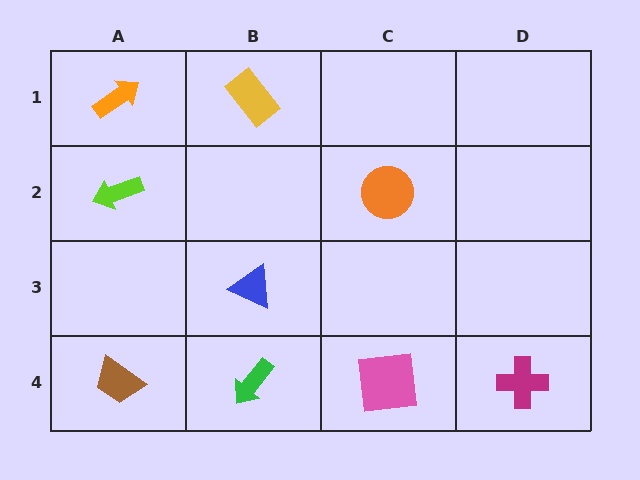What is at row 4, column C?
A pink square.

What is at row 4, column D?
A magenta cross.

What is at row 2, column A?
A lime arrow.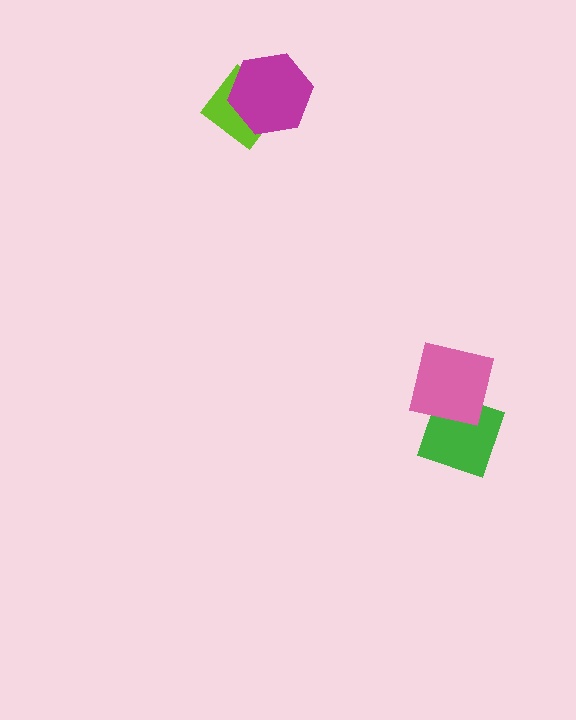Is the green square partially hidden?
Yes, it is partially covered by another shape.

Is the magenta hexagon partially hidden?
No, no other shape covers it.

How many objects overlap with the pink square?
1 object overlaps with the pink square.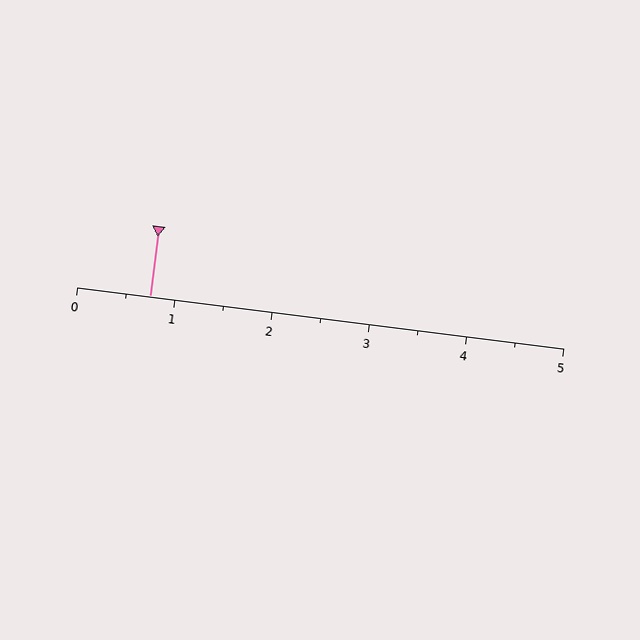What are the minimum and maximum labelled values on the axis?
The axis runs from 0 to 5.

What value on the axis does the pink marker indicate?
The marker indicates approximately 0.8.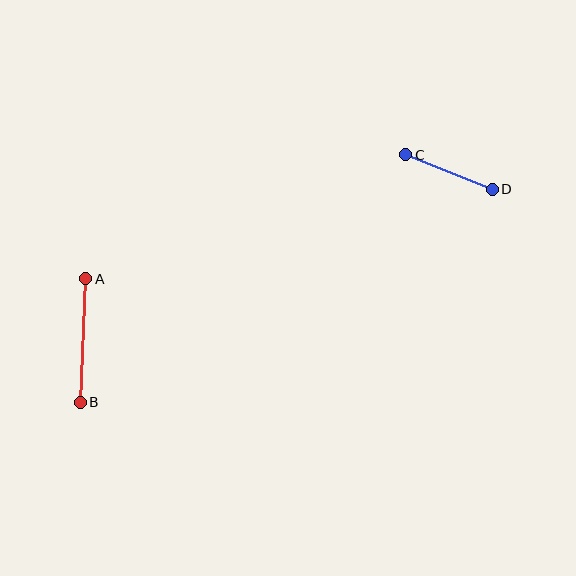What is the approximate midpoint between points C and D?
The midpoint is at approximately (449, 172) pixels.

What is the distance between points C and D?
The distance is approximately 93 pixels.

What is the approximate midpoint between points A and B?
The midpoint is at approximately (83, 340) pixels.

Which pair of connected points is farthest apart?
Points A and B are farthest apart.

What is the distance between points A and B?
The distance is approximately 124 pixels.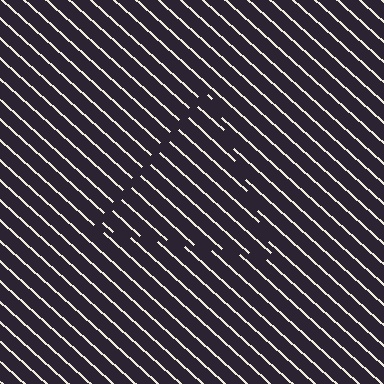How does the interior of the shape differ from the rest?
The interior of the shape contains the same grating, shifted by half a period — the contour is defined by the phase discontinuity where line-ends from the inner and outer gratings abut.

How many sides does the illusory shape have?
3 sides — the line-ends trace a triangle.